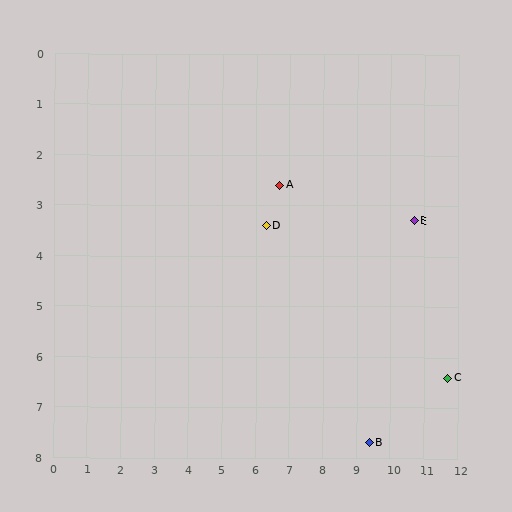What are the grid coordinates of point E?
Point E is at approximately (10.7, 3.3).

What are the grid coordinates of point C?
Point C is at approximately (11.7, 6.4).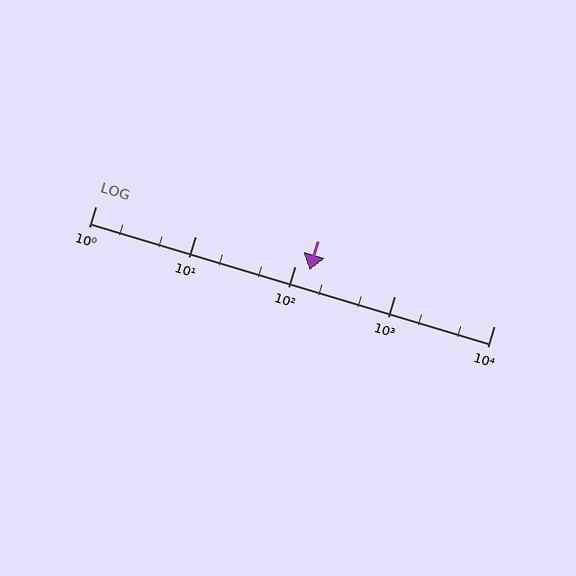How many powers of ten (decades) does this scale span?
The scale spans 4 decades, from 1 to 10000.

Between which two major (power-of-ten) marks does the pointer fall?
The pointer is between 100 and 1000.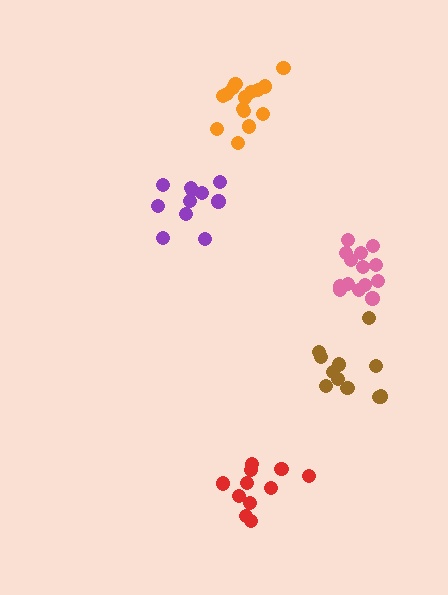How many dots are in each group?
Group 1: 15 dots, Group 2: 11 dots, Group 3: 11 dots, Group 4: 12 dots, Group 5: 14 dots (63 total).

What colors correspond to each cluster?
The clusters are colored: orange, purple, brown, red, pink.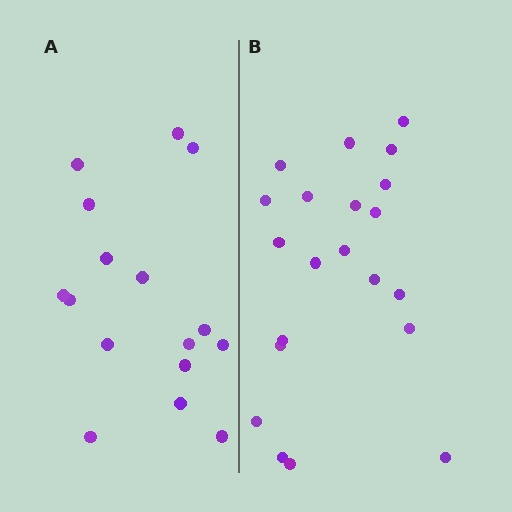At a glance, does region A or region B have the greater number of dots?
Region B (the right region) has more dots.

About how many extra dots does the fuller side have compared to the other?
Region B has about 5 more dots than region A.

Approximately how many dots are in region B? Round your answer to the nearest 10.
About 20 dots. (The exact count is 21, which rounds to 20.)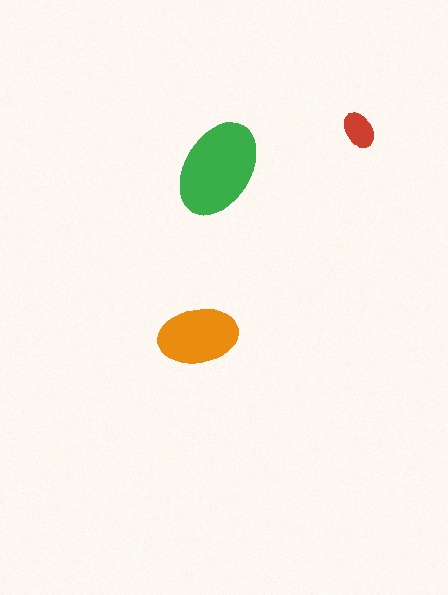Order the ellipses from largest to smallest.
the green one, the orange one, the red one.